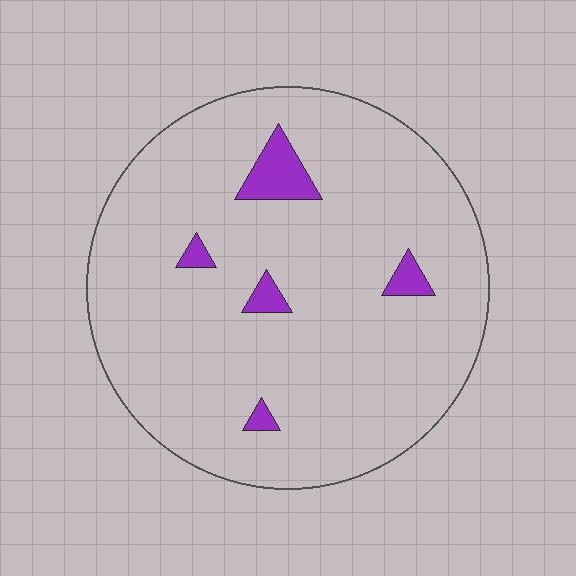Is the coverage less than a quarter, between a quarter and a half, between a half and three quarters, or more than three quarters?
Less than a quarter.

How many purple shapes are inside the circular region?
5.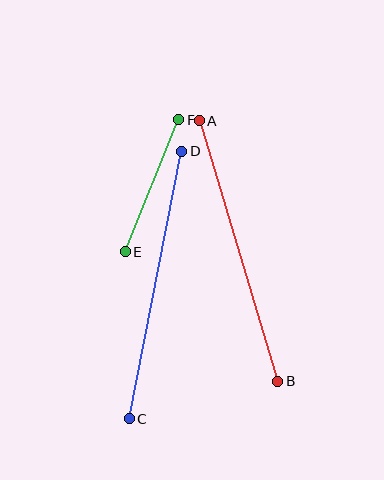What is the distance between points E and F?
The distance is approximately 142 pixels.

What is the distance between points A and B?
The distance is approximately 272 pixels.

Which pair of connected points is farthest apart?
Points C and D are farthest apart.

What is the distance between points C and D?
The distance is approximately 273 pixels.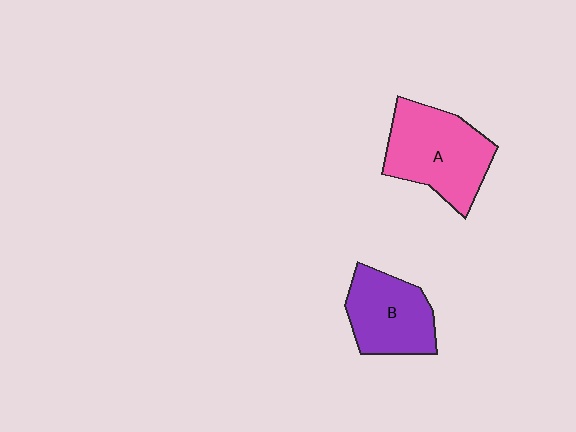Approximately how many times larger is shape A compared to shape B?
Approximately 1.3 times.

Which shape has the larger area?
Shape A (pink).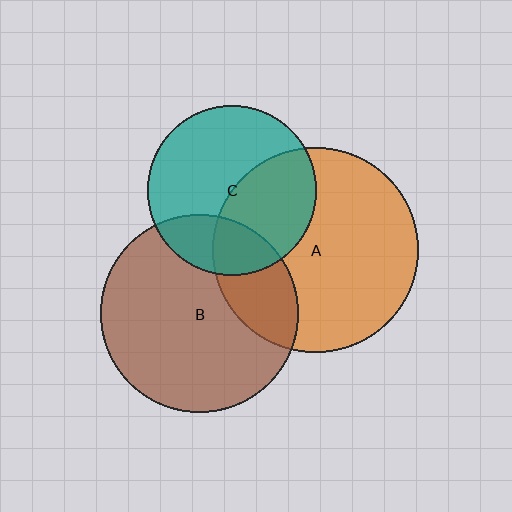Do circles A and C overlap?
Yes.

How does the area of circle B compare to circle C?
Approximately 1.4 times.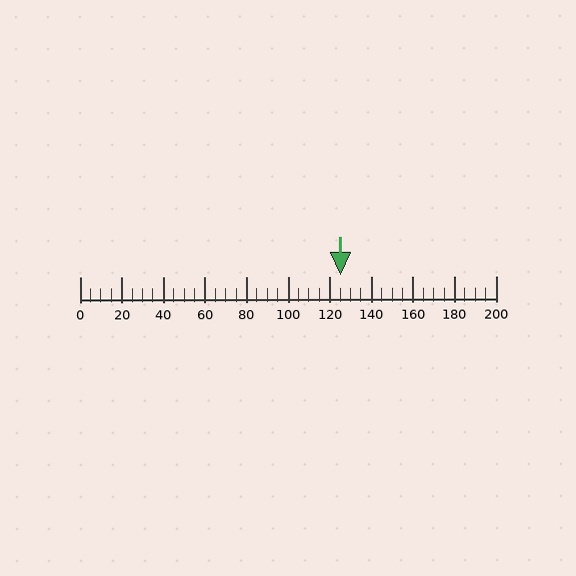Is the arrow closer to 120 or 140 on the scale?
The arrow is closer to 120.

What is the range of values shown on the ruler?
The ruler shows values from 0 to 200.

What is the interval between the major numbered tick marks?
The major tick marks are spaced 20 units apart.